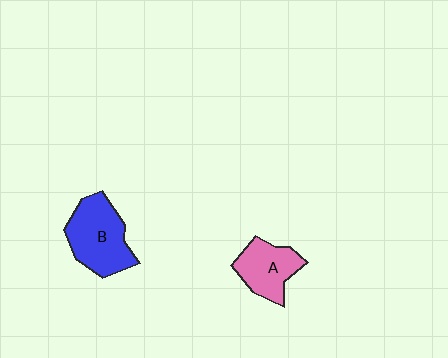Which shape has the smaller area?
Shape A (pink).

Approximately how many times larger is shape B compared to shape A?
Approximately 1.4 times.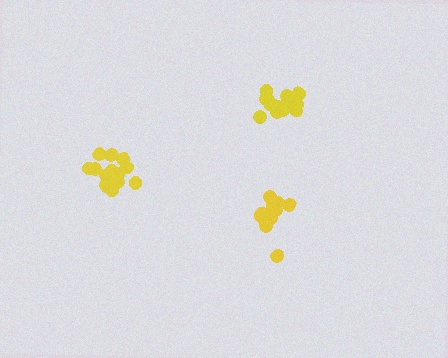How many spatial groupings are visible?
There are 3 spatial groupings.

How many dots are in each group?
Group 1: 14 dots, Group 2: 17 dots, Group 3: 13 dots (44 total).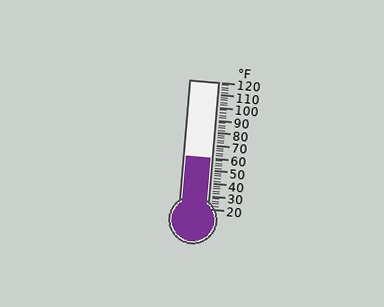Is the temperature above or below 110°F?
The temperature is below 110°F.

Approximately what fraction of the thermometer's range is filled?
The thermometer is filled to approximately 40% of its range.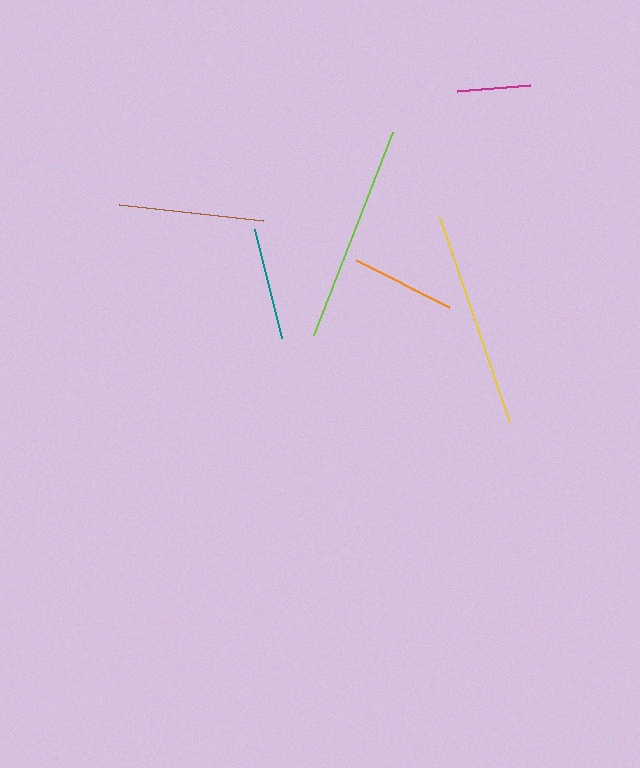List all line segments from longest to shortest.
From longest to shortest: lime, yellow, brown, teal, orange, magenta.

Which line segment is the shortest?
The magenta line is the shortest at approximately 73 pixels.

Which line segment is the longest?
The lime line is the longest at approximately 218 pixels.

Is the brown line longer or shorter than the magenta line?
The brown line is longer than the magenta line.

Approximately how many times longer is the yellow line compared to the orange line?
The yellow line is approximately 2.1 times the length of the orange line.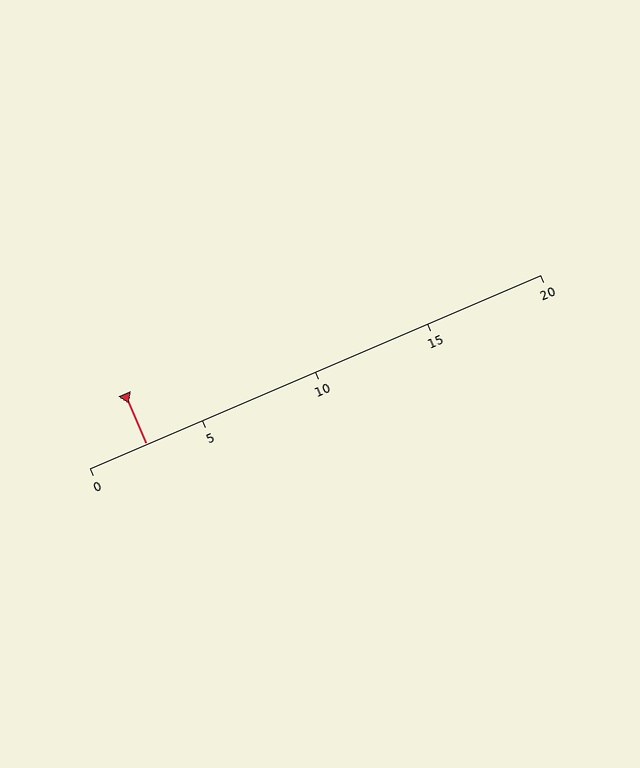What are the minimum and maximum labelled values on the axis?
The axis runs from 0 to 20.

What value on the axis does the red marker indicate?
The marker indicates approximately 2.5.